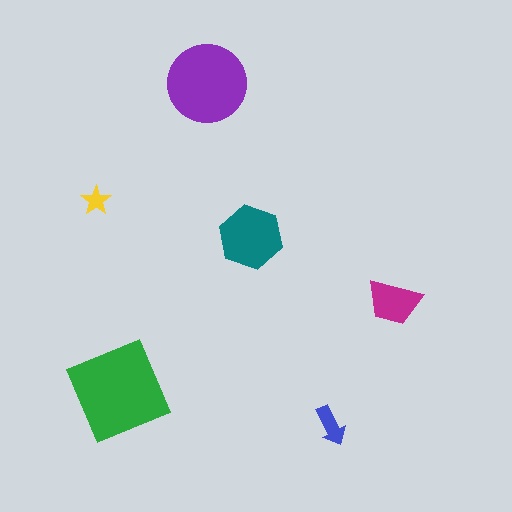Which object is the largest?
The green square.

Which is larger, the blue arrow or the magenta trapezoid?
The magenta trapezoid.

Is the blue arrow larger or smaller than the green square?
Smaller.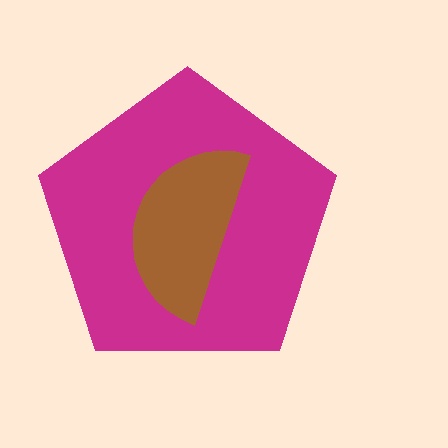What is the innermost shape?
The brown semicircle.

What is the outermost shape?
The magenta pentagon.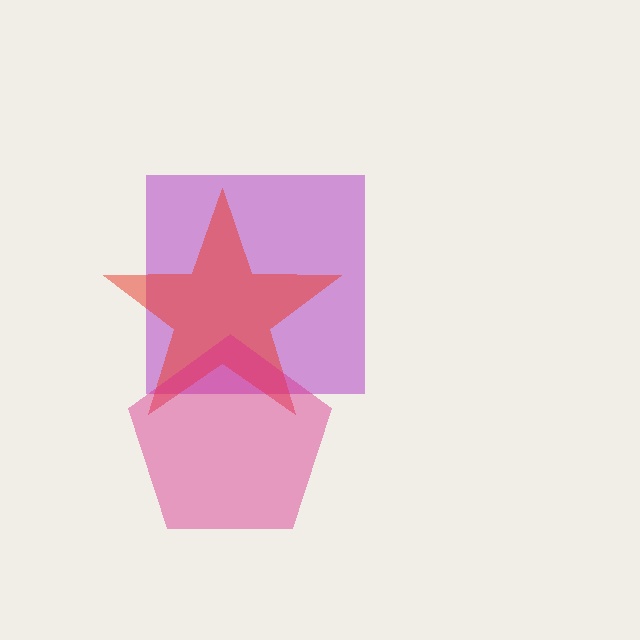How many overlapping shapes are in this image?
There are 3 overlapping shapes in the image.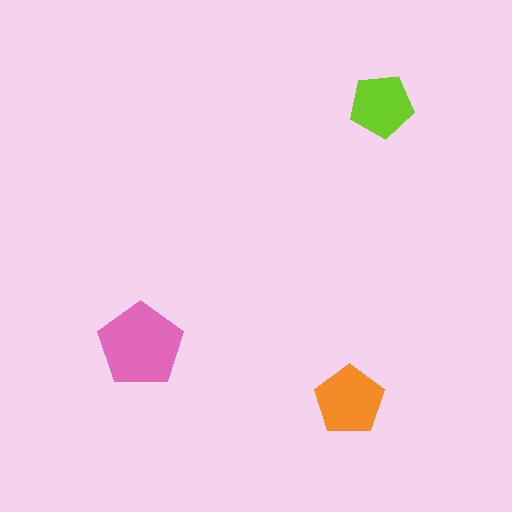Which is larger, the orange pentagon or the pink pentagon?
The pink one.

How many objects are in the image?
There are 3 objects in the image.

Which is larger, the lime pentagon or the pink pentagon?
The pink one.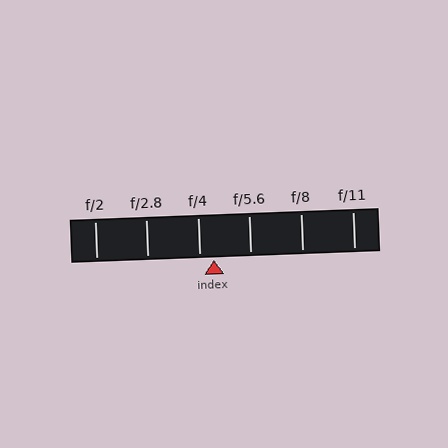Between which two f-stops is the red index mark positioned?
The index mark is between f/4 and f/5.6.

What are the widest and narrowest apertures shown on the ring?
The widest aperture shown is f/2 and the narrowest is f/11.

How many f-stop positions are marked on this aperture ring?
There are 6 f-stop positions marked.